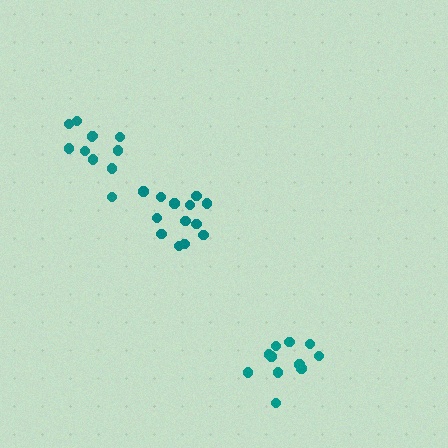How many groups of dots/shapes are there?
There are 3 groups.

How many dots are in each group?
Group 1: 11 dots, Group 2: 11 dots, Group 3: 13 dots (35 total).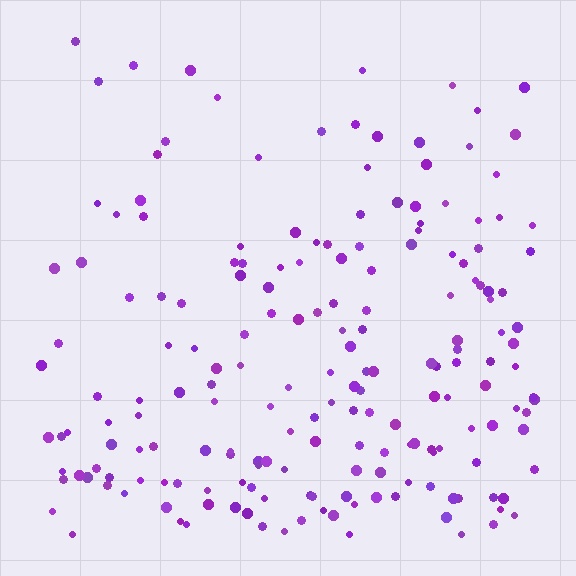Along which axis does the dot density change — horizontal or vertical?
Vertical.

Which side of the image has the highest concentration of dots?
The bottom.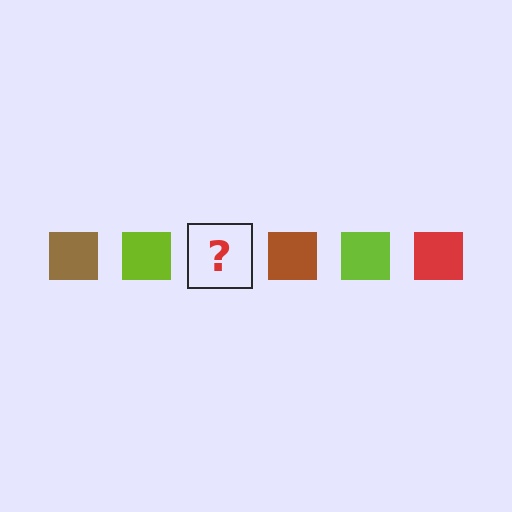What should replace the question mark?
The question mark should be replaced with a red square.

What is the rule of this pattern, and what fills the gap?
The rule is that the pattern cycles through brown, lime, red squares. The gap should be filled with a red square.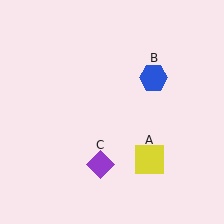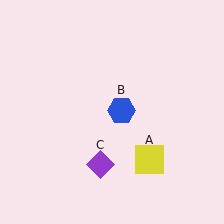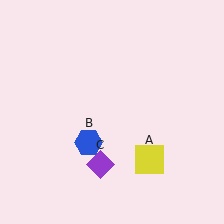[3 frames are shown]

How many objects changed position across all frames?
1 object changed position: blue hexagon (object B).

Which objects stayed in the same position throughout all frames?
Yellow square (object A) and purple diamond (object C) remained stationary.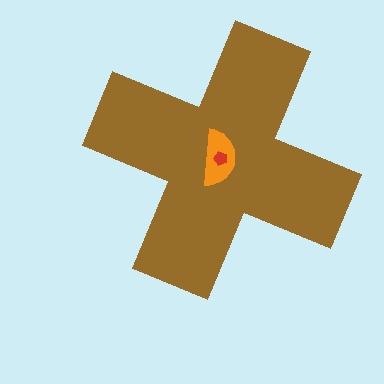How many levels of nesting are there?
3.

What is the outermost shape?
The brown cross.